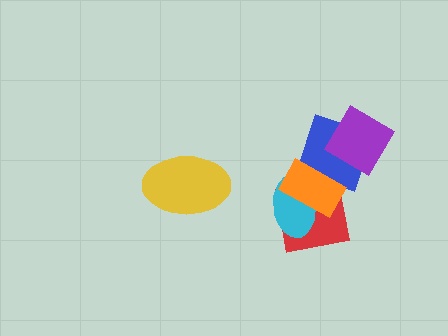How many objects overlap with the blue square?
3 objects overlap with the blue square.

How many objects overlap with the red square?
3 objects overlap with the red square.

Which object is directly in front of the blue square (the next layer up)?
The purple diamond is directly in front of the blue square.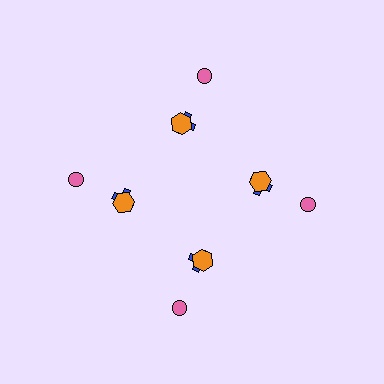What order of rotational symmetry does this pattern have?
This pattern has 4-fold rotational symmetry.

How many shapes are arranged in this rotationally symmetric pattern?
There are 12 shapes, arranged in 4 groups of 3.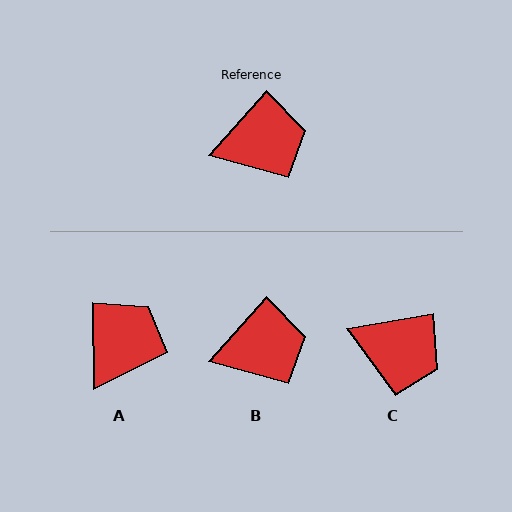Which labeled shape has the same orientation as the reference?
B.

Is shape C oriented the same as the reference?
No, it is off by about 39 degrees.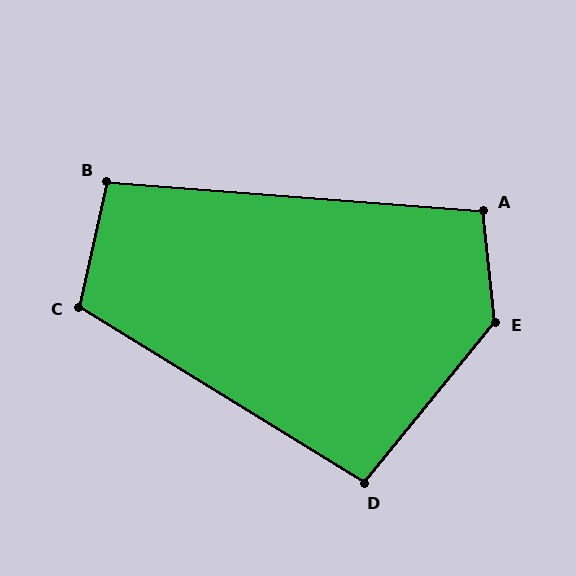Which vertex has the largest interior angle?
E, at approximately 135 degrees.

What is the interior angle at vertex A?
Approximately 100 degrees (obtuse).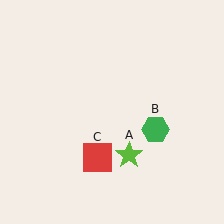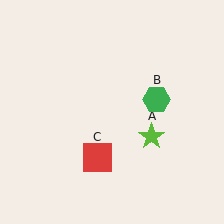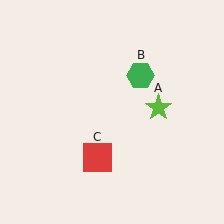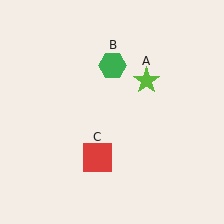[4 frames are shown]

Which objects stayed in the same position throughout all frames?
Red square (object C) remained stationary.